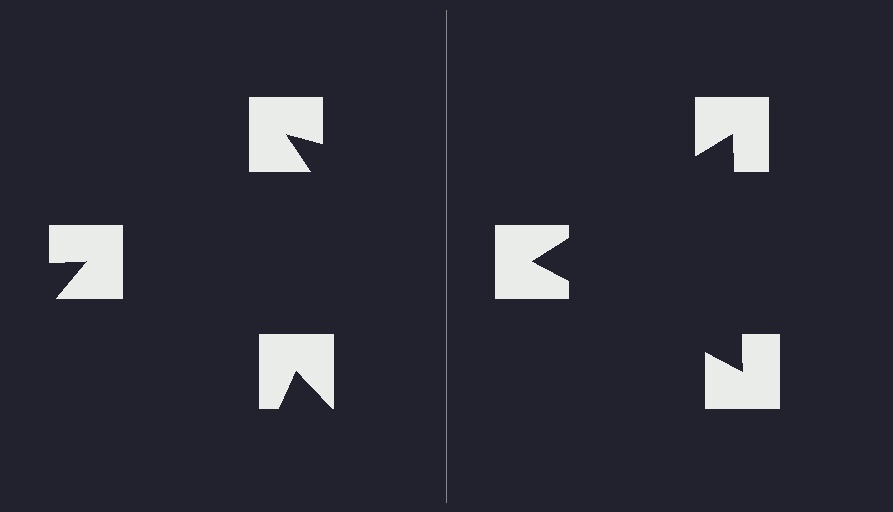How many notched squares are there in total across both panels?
6 — 3 on each side.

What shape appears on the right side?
An illusory triangle.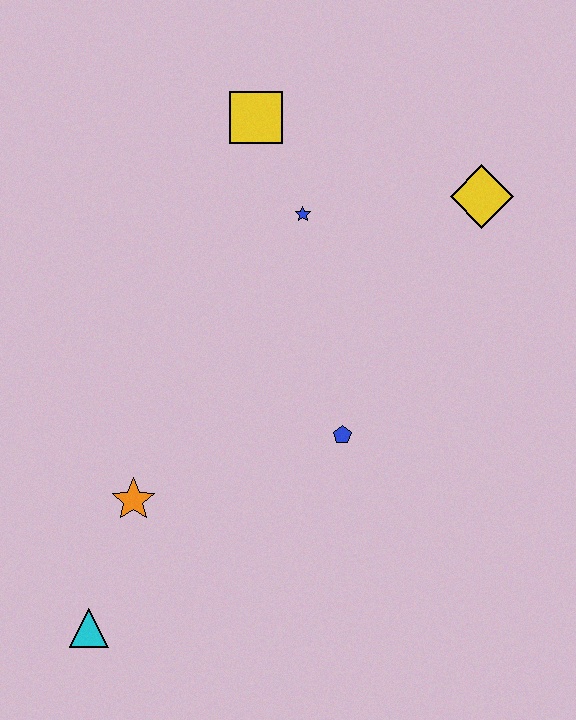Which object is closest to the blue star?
The yellow square is closest to the blue star.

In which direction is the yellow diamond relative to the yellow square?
The yellow diamond is to the right of the yellow square.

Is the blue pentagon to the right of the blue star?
Yes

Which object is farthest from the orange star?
The yellow diamond is farthest from the orange star.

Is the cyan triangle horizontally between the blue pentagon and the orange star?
No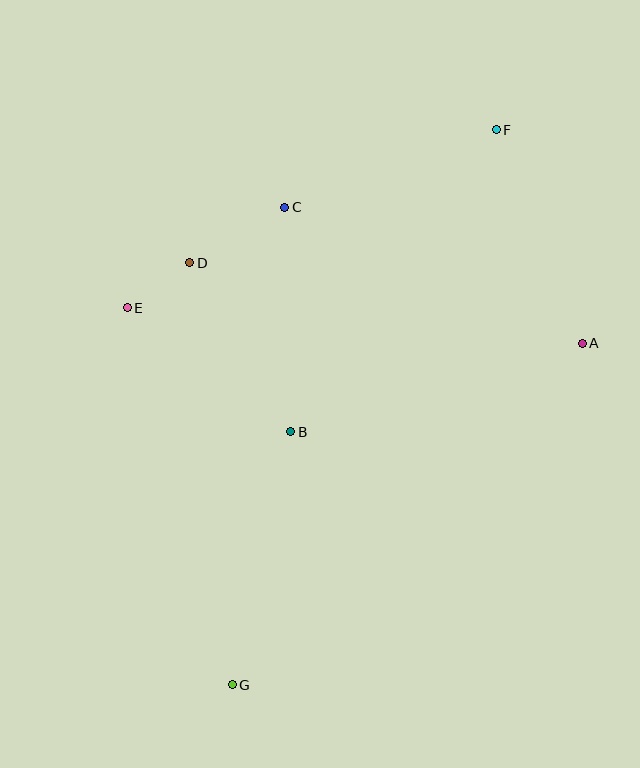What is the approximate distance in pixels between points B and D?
The distance between B and D is approximately 197 pixels.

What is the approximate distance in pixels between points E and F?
The distance between E and F is approximately 410 pixels.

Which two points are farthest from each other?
Points F and G are farthest from each other.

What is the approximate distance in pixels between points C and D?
The distance between C and D is approximately 110 pixels.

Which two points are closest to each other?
Points D and E are closest to each other.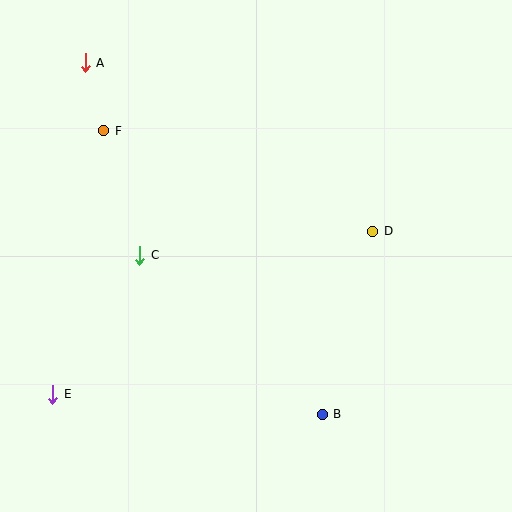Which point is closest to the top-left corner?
Point A is closest to the top-left corner.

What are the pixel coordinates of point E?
Point E is at (53, 394).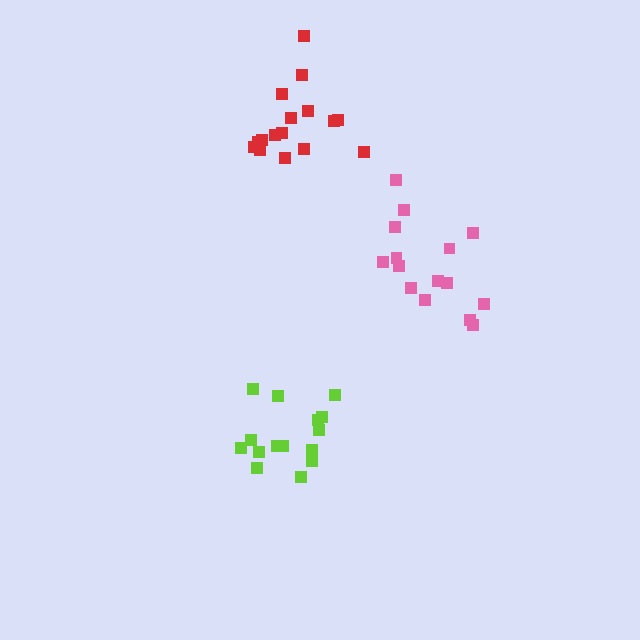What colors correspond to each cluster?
The clusters are colored: lime, pink, red.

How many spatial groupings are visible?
There are 3 spatial groupings.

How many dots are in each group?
Group 1: 15 dots, Group 2: 15 dots, Group 3: 16 dots (46 total).